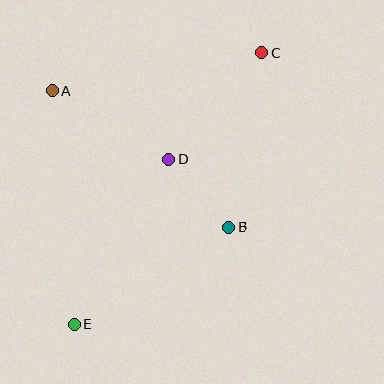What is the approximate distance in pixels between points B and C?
The distance between B and C is approximately 177 pixels.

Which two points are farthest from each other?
Points C and E are farthest from each other.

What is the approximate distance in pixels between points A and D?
The distance between A and D is approximately 135 pixels.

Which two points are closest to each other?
Points B and D are closest to each other.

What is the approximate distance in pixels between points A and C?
The distance between A and C is approximately 213 pixels.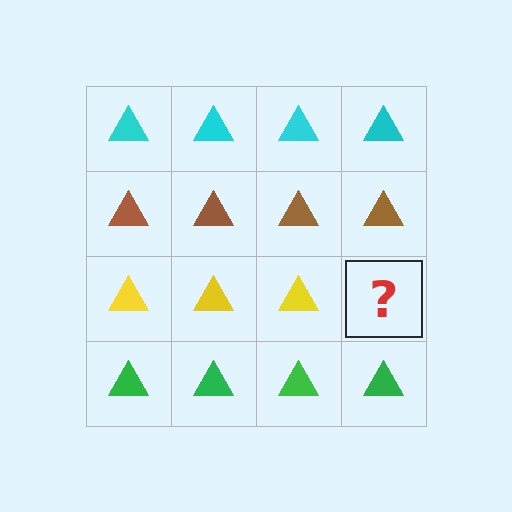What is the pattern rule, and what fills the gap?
The rule is that each row has a consistent color. The gap should be filled with a yellow triangle.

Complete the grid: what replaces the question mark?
The question mark should be replaced with a yellow triangle.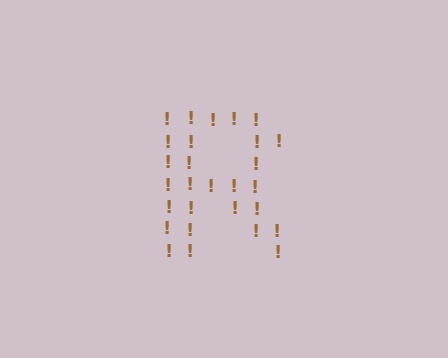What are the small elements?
The small elements are exclamation marks.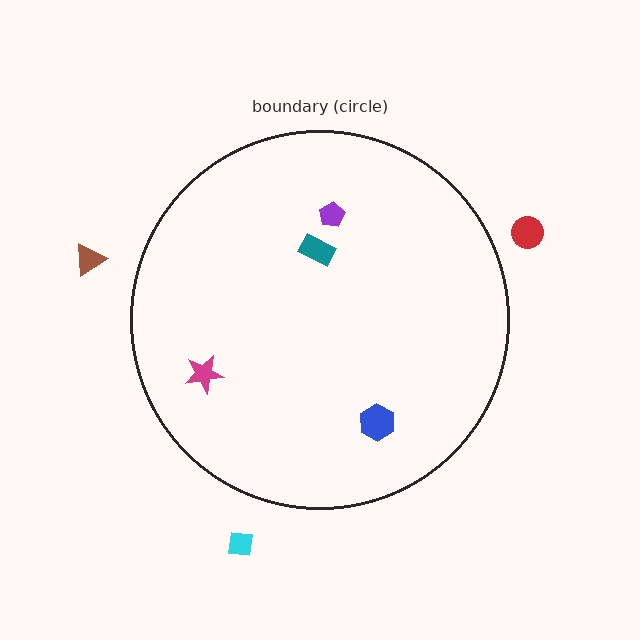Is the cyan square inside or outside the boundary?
Outside.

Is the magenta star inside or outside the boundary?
Inside.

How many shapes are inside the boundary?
4 inside, 3 outside.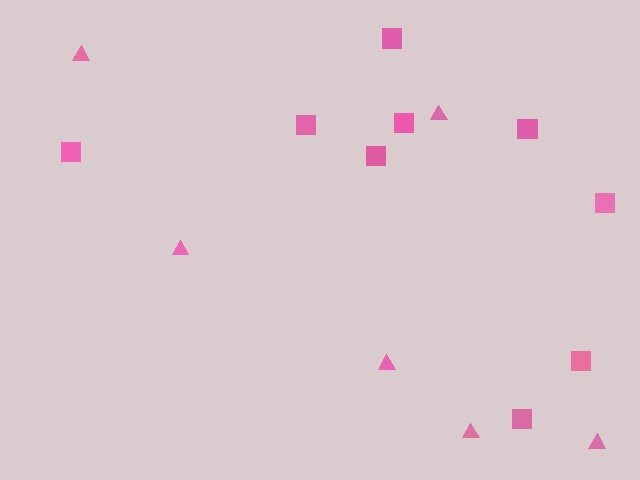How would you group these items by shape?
There are 2 groups: one group of triangles (6) and one group of squares (9).